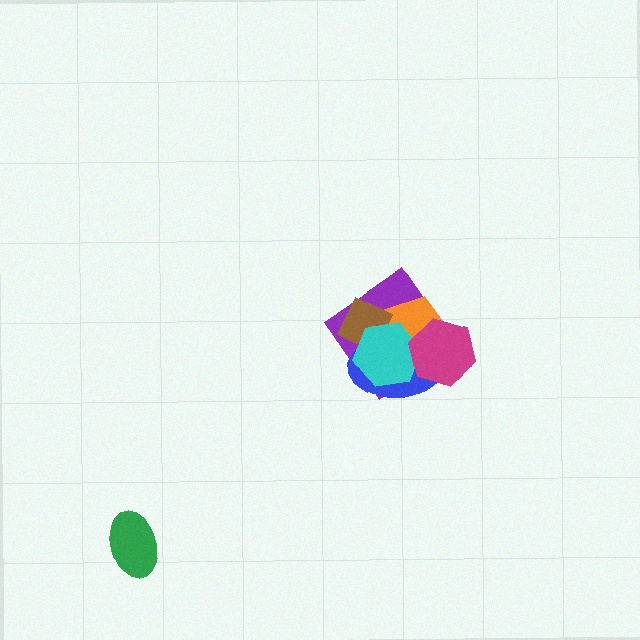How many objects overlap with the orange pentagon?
5 objects overlap with the orange pentagon.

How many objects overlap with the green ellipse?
0 objects overlap with the green ellipse.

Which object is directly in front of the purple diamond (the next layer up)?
The orange pentagon is directly in front of the purple diamond.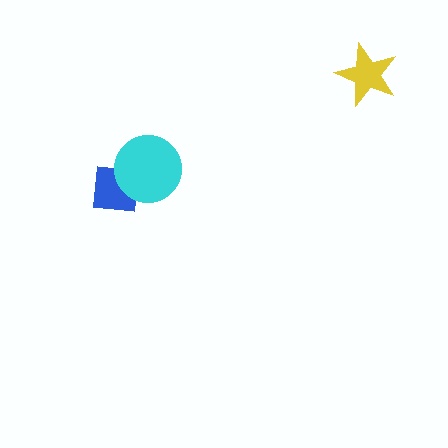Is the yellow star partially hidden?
No, no other shape covers it.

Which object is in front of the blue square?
The cyan circle is in front of the blue square.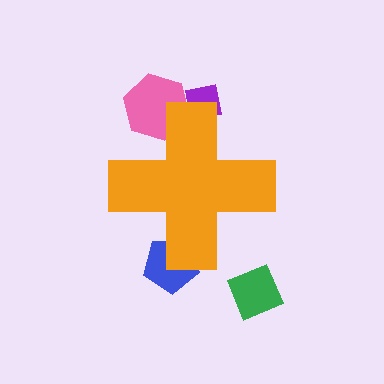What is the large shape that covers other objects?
An orange cross.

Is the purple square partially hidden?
Yes, the purple square is partially hidden behind the orange cross.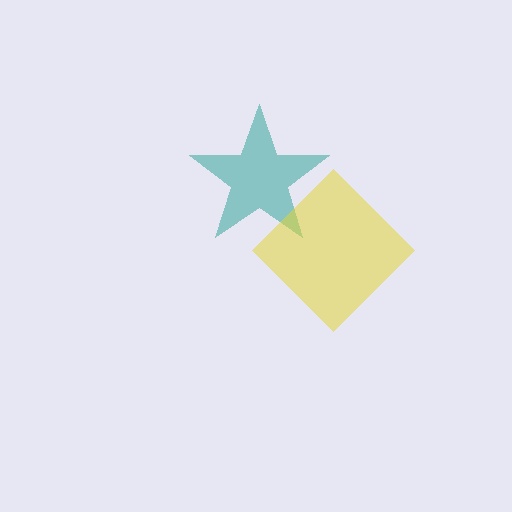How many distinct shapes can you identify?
There are 2 distinct shapes: a teal star, a yellow diamond.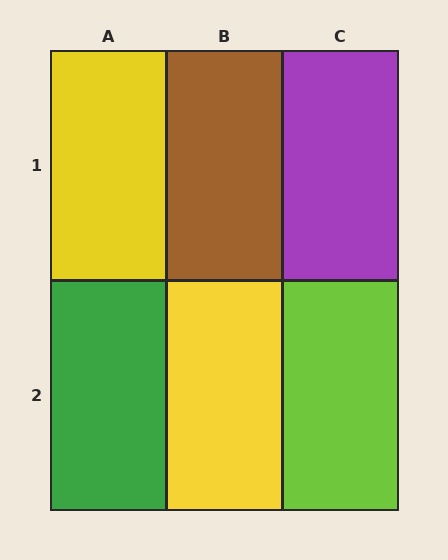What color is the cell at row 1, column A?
Yellow.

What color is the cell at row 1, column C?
Purple.